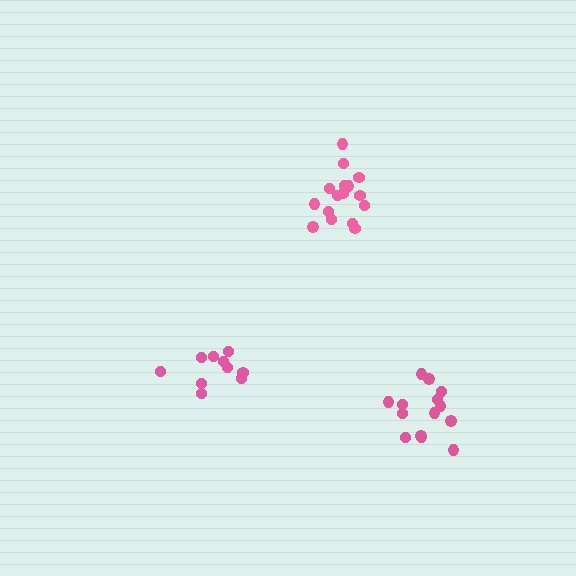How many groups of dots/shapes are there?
There are 3 groups.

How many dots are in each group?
Group 1: 16 dots, Group 2: 10 dots, Group 3: 14 dots (40 total).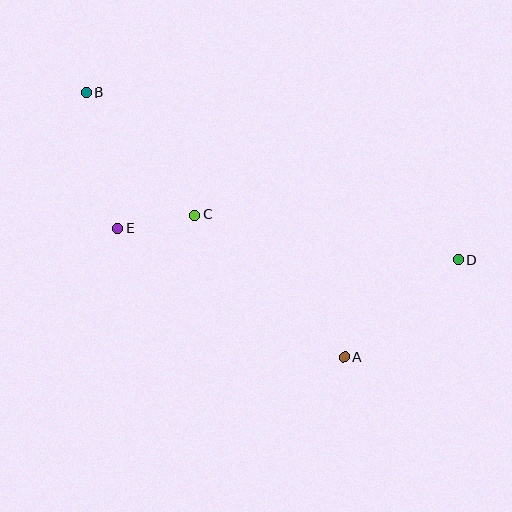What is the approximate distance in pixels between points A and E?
The distance between A and E is approximately 261 pixels.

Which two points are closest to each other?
Points C and E are closest to each other.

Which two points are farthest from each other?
Points B and D are farthest from each other.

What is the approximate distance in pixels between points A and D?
The distance between A and D is approximately 150 pixels.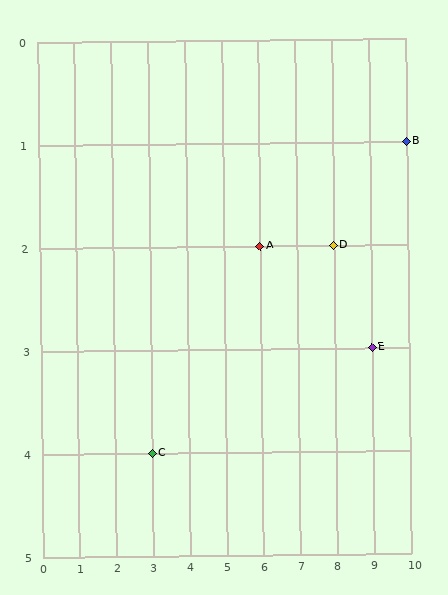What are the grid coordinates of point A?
Point A is at grid coordinates (6, 2).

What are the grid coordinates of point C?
Point C is at grid coordinates (3, 4).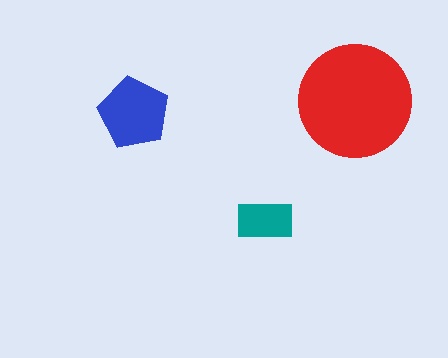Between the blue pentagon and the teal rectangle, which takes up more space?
The blue pentagon.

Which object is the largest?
The red circle.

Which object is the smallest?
The teal rectangle.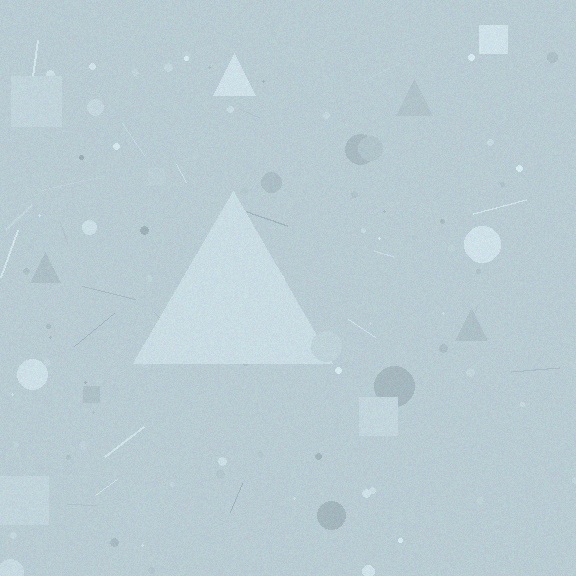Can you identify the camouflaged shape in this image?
The camouflaged shape is a triangle.